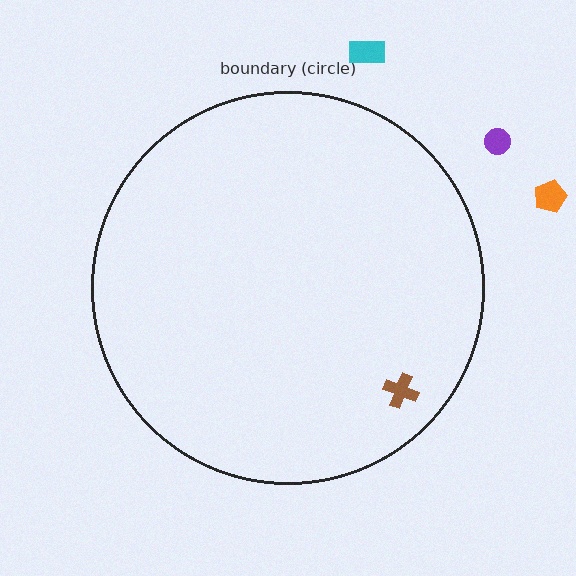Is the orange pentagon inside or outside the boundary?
Outside.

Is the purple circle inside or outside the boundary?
Outside.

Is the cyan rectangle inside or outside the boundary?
Outside.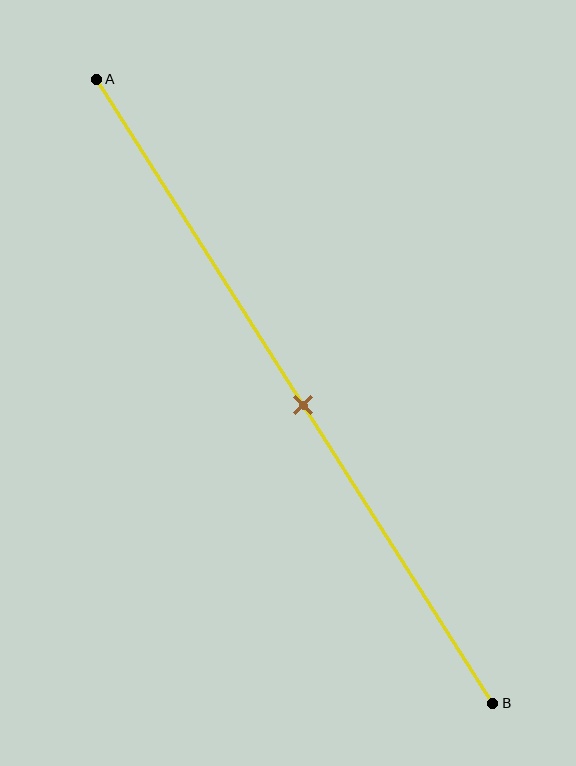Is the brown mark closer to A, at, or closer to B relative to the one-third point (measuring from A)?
The brown mark is closer to point B than the one-third point of segment AB.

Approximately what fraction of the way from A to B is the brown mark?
The brown mark is approximately 50% of the way from A to B.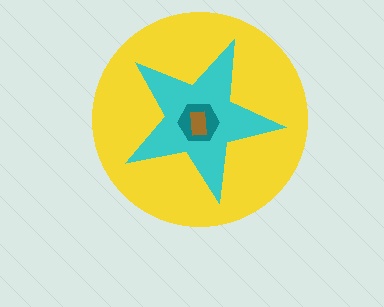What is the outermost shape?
The yellow circle.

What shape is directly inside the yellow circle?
The cyan star.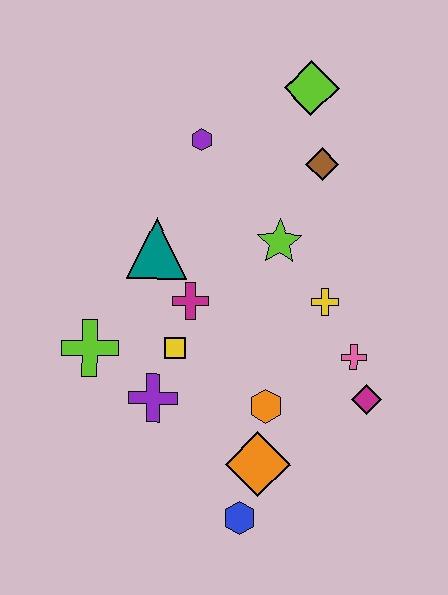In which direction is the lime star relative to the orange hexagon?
The lime star is above the orange hexagon.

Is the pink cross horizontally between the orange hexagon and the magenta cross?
No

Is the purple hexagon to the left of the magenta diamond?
Yes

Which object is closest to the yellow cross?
The pink cross is closest to the yellow cross.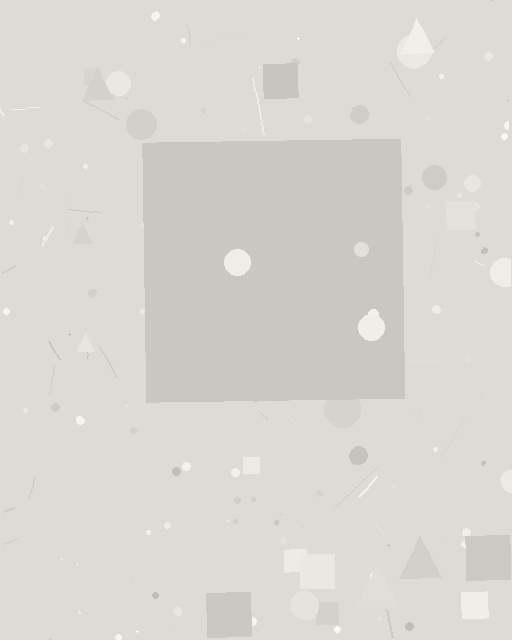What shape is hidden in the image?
A square is hidden in the image.